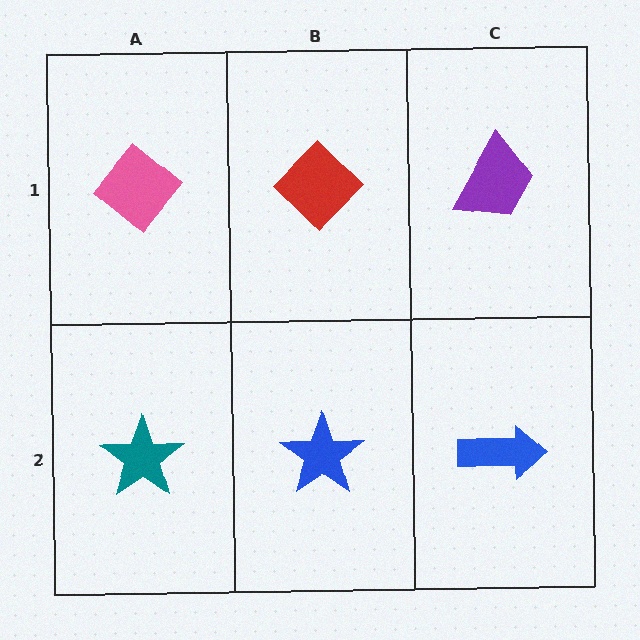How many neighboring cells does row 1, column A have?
2.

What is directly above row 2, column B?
A red diamond.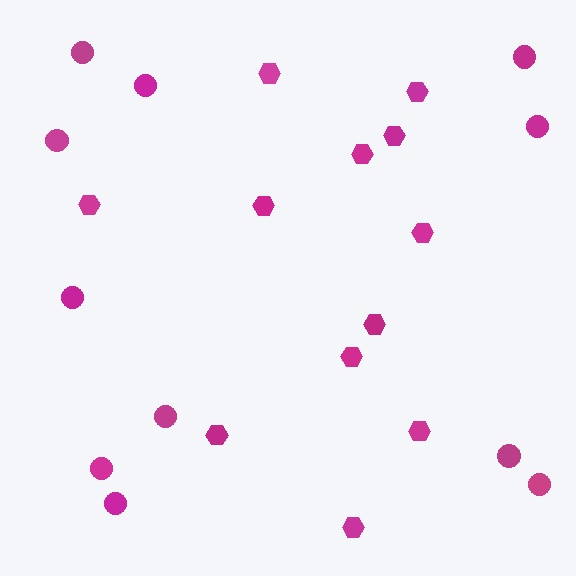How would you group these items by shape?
There are 2 groups: one group of hexagons (12) and one group of circles (11).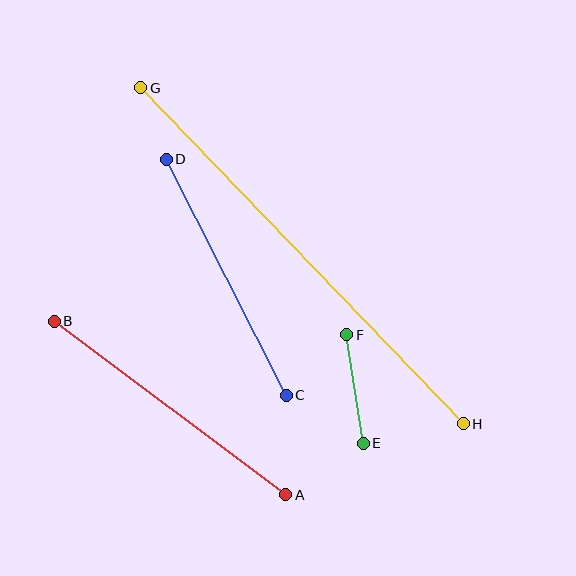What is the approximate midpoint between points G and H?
The midpoint is at approximately (302, 256) pixels.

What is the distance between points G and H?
The distance is approximately 466 pixels.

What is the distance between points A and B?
The distance is approximately 290 pixels.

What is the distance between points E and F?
The distance is approximately 110 pixels.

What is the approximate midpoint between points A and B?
The midpoint is at approximately (170, 408) pixels.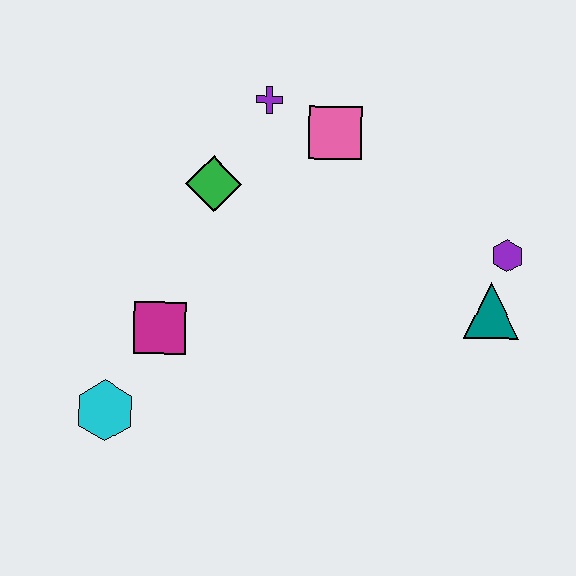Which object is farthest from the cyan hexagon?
The purple hexagon is farthest from the cyan hexagon.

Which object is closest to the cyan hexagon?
The magenta square is closest to the cyan hexagon.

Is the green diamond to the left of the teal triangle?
Yes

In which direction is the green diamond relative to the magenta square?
The green diamond is above the magenta square.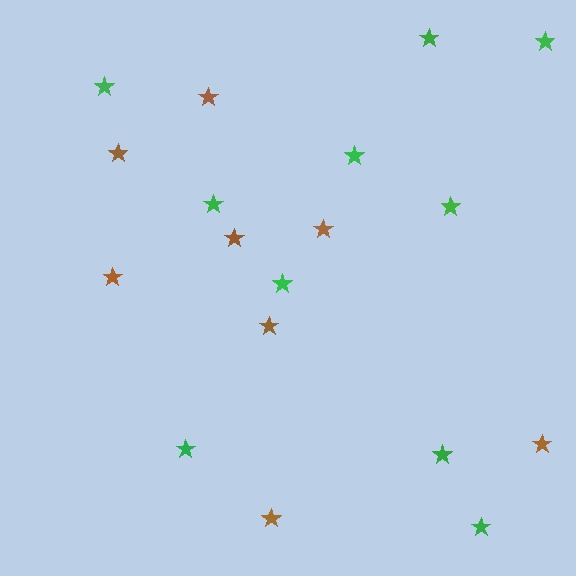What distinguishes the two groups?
There are 2 groups: one group of green stars (10) and one group of brown stars (8).